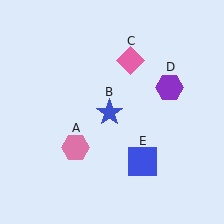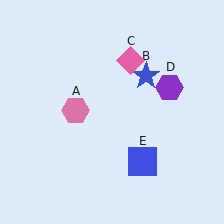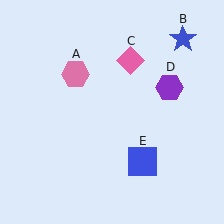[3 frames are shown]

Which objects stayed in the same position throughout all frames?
Pink diamond (object C) and purple hexagon (object D) and blue square (object E) remained stationary.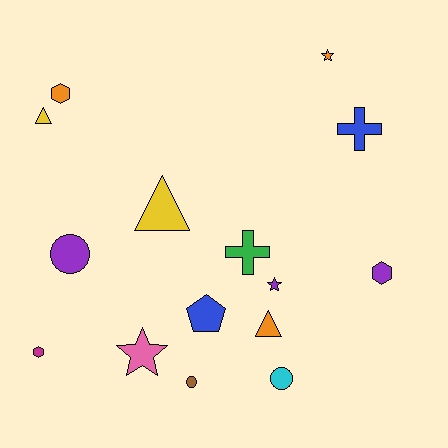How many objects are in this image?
There are 15 objects.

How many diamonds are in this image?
There are no diamonds.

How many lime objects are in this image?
There are no lime objects.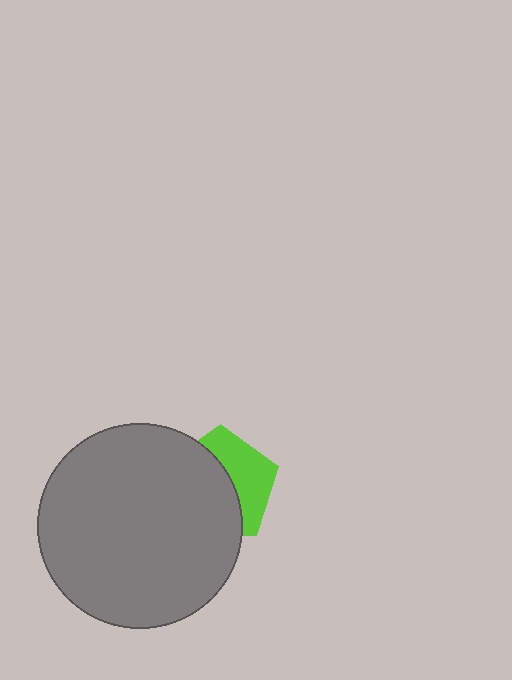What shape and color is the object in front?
The object in front is a gray circle.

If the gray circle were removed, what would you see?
You would see the complete lime pentagon.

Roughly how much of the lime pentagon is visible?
A small part of it is visible (roughly 41%).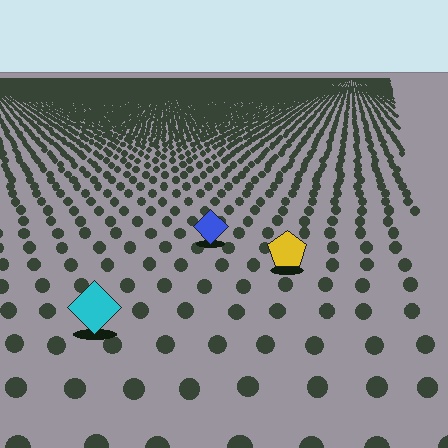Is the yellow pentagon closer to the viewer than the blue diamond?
Yes. The yellow pentagon is closer — you can tell from the texture gradient: the ground texture is coarser near it.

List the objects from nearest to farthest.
From nearest to farthest: the cyan diamond, the yellow pentagon, the blue diamond.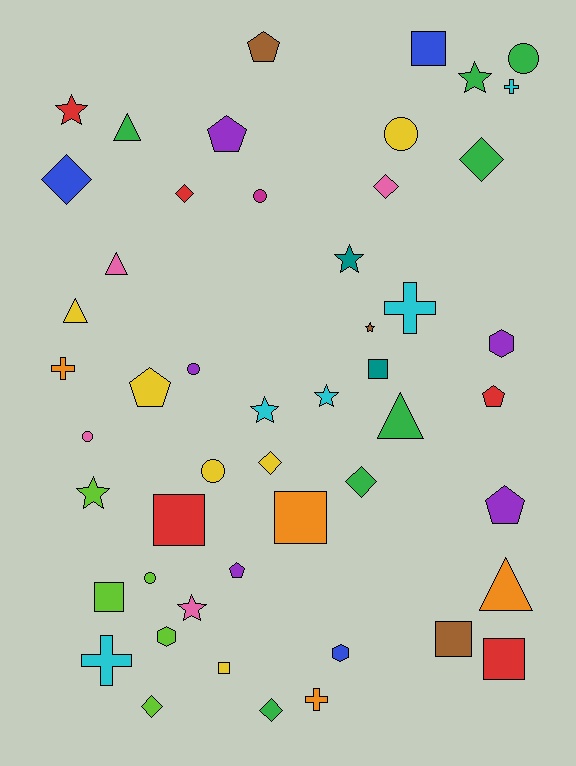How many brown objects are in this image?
There are 3 brown objects.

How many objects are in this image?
There are 50 objects.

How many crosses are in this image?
There are 5 crosses.